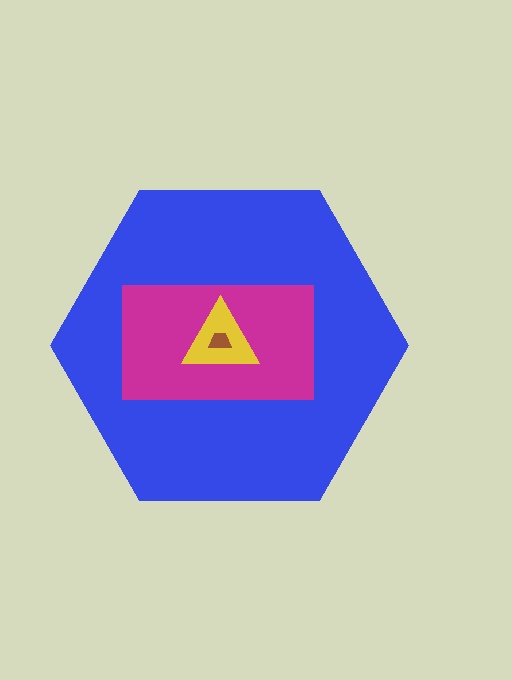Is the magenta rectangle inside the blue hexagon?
Yes.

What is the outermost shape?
The blue hexagon.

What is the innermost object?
The brown trapezoid.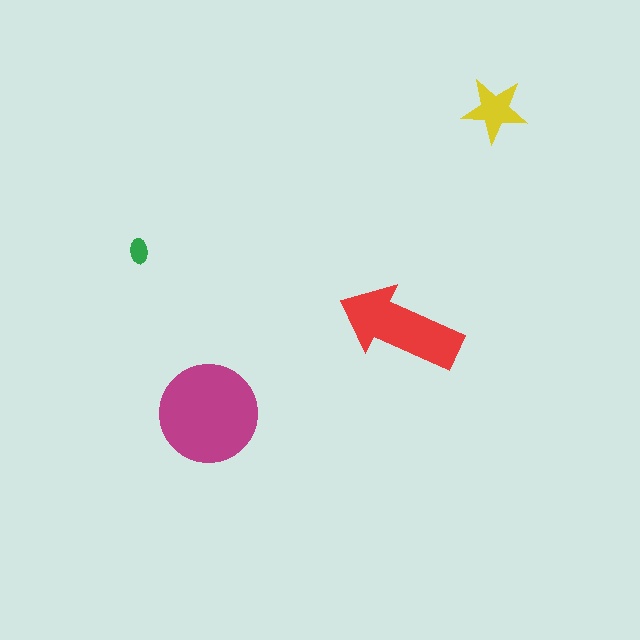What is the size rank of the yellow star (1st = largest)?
3rd.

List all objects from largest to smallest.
The magenta circle, the red arrow, the yellow star, the green ellipse.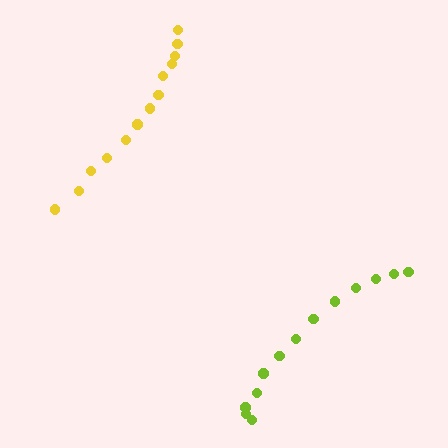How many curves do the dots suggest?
There are 2 distinct paths.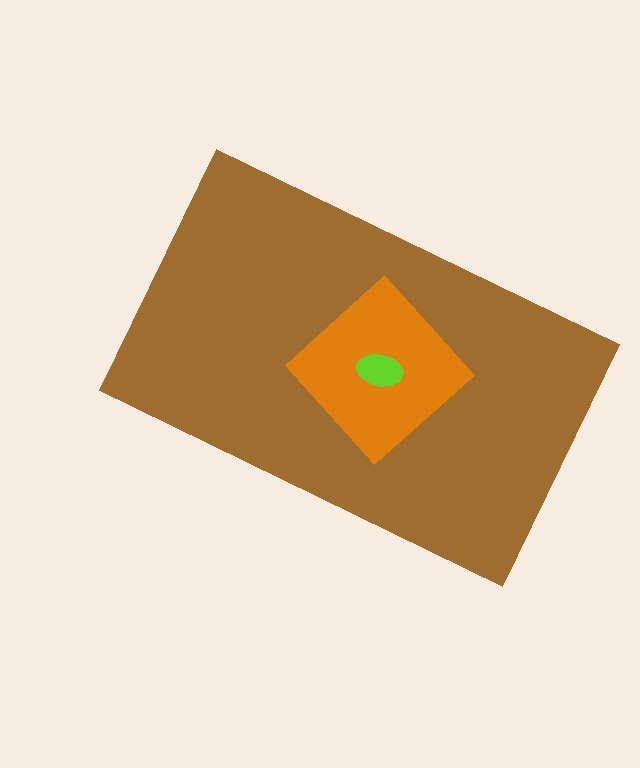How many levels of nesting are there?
3.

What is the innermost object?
The lime ellipse.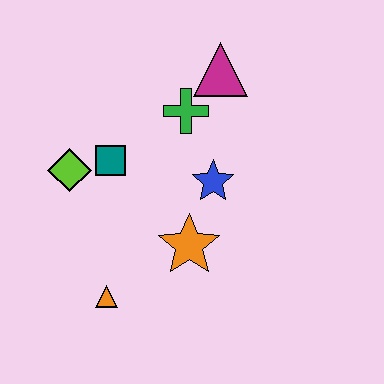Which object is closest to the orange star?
The blue star is closest to the orange star.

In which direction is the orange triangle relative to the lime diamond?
The orange triangle is below the lime diamond.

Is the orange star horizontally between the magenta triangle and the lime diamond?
Yes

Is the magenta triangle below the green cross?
No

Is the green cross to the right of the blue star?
No